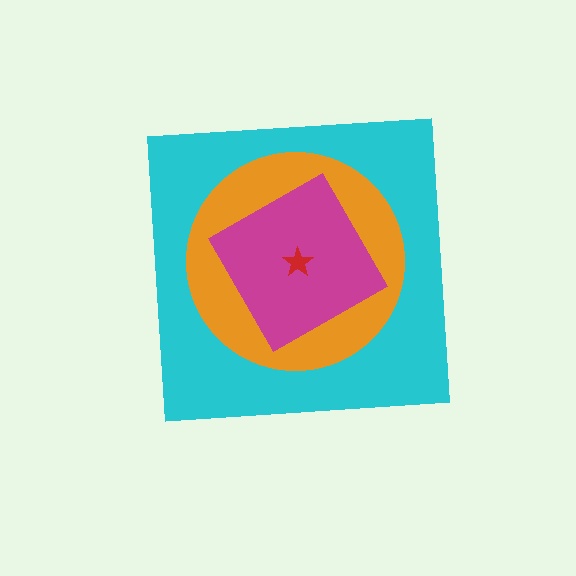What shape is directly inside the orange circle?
The magenta square.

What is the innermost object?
The red star.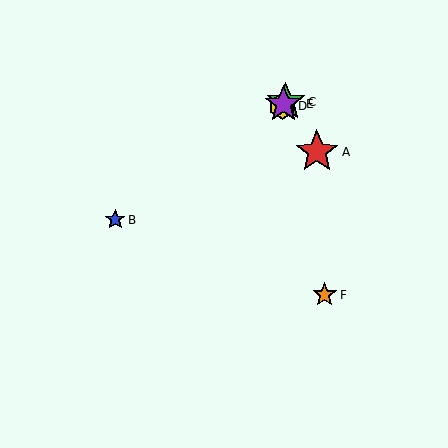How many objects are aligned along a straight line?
3 objects (C, D, E) are aligned along a straight line.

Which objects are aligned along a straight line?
Objects C, D, E are aligned along a straight line.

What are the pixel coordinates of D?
Object D is at (282, 106).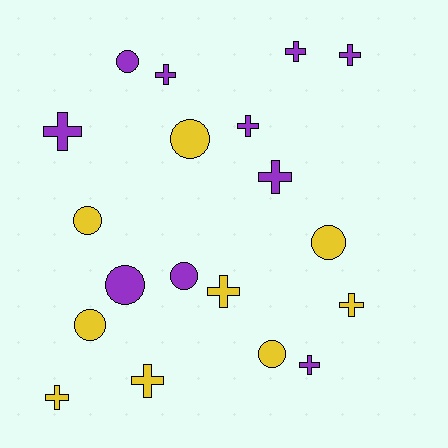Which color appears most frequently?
Purple, with 10 objects.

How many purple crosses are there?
There are 7 purple crosses.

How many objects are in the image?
There are 19 objects.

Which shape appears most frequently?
Cross, with 11 objects.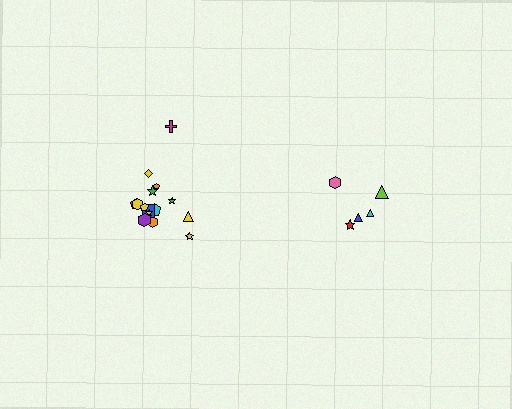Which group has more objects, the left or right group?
The left group.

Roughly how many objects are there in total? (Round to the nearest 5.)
Roughly 20 objects in total.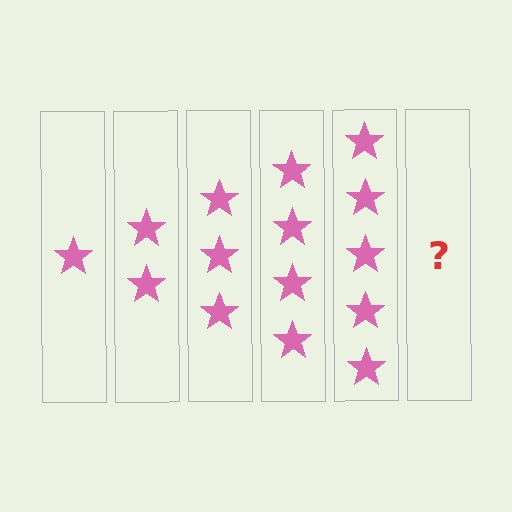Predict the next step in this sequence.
The next step is 6 stars.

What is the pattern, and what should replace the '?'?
The pattern is that each step adds one more star. The '?' should be 6 stars.